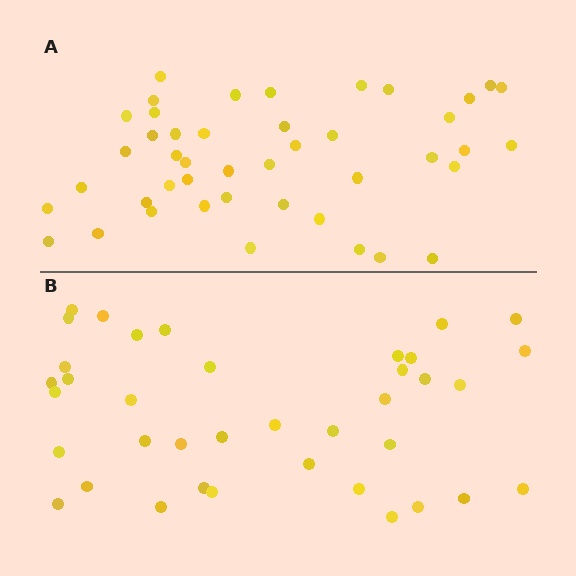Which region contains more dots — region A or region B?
Region A (the top region) has more dots.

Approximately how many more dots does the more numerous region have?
Region A has about 6 more dots than region B.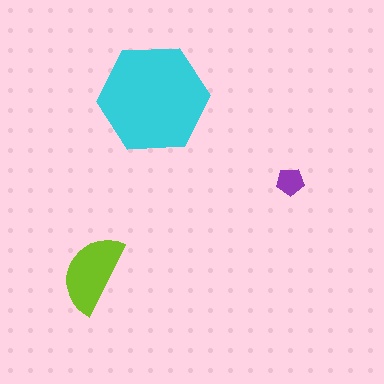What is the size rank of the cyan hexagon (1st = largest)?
1st.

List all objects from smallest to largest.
The purple pentagon, the lime semicircle, the cyan hexagon.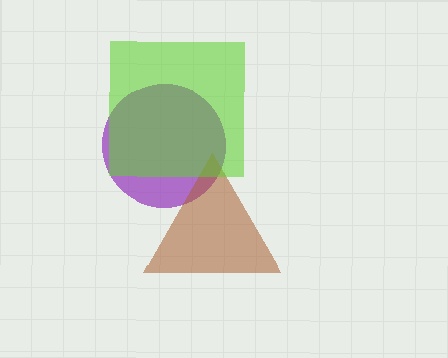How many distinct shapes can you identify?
There are 3 distinct shapes: a purple circle, a brown triangle, a lime square.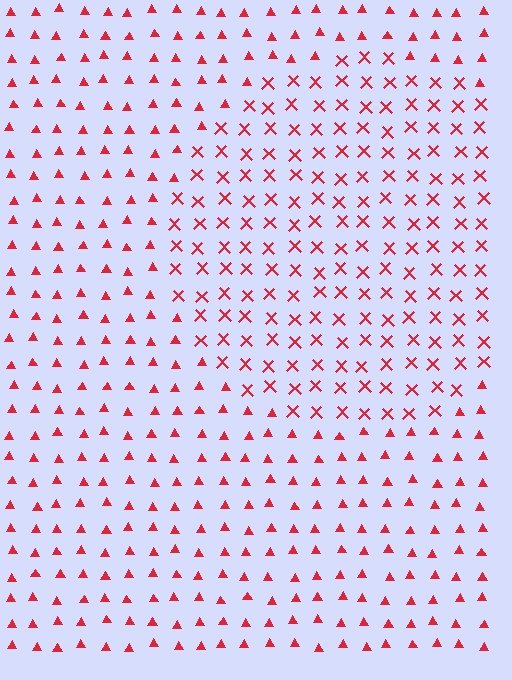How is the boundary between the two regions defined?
The boundary is defined by a change in element shape: X marks inside vs. triangles outside. All elements share the same color and spacing.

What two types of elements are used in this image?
The image uses X marks inside the circle region and triangles outside it.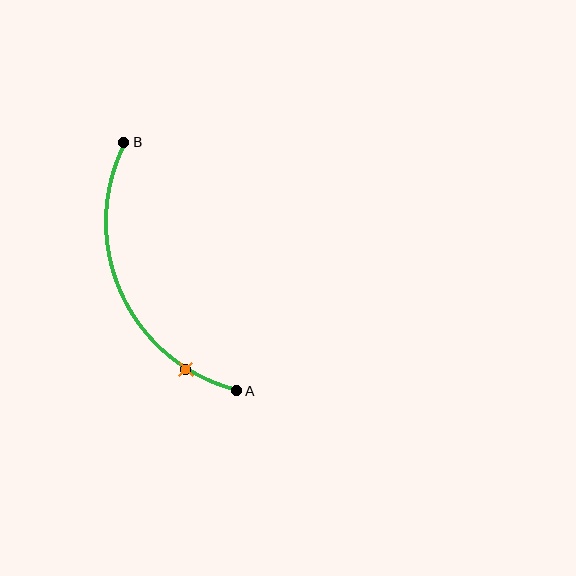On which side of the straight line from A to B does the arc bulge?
The arc bulges to the left of the straight line connecting A and B.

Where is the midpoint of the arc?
The arc midpoint is the point on the curve farthest from the straight line joining A and B. It sits to the left of that line.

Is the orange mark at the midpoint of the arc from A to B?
No. The orange mark lies on the arc but is closer to endpoint A. The arc midpoint would be at the point on the curve equidistant along the arc from both A and B.